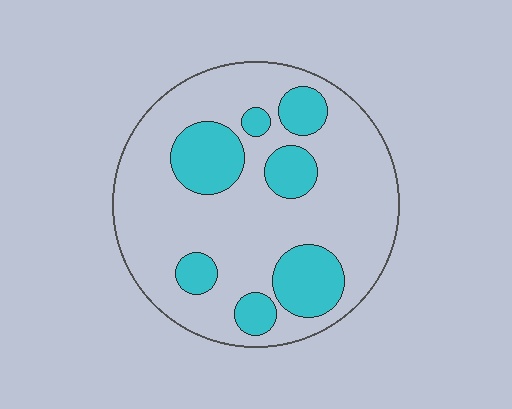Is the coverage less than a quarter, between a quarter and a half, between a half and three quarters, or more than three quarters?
Between a quarter and a half.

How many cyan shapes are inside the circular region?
7.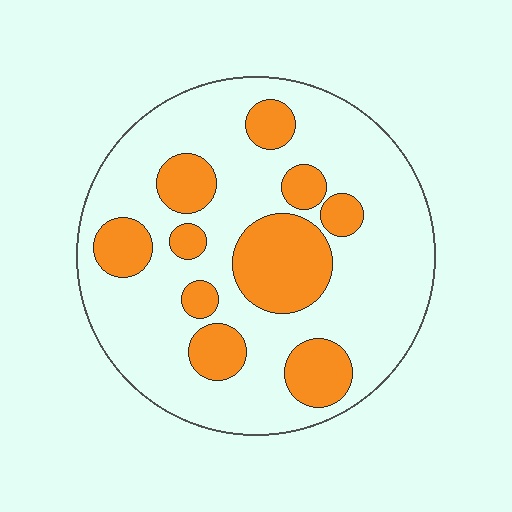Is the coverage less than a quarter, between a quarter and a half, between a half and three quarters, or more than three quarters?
Between a quarter and a half.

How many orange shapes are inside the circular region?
10.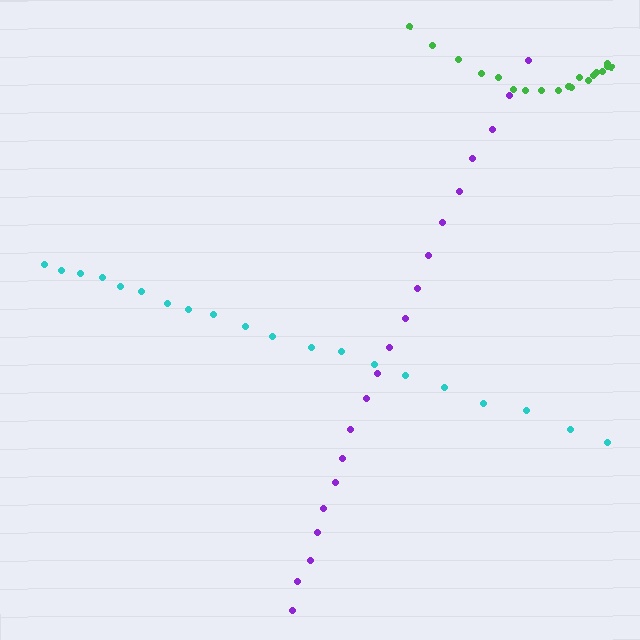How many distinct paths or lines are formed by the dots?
There are 3 distinct paths.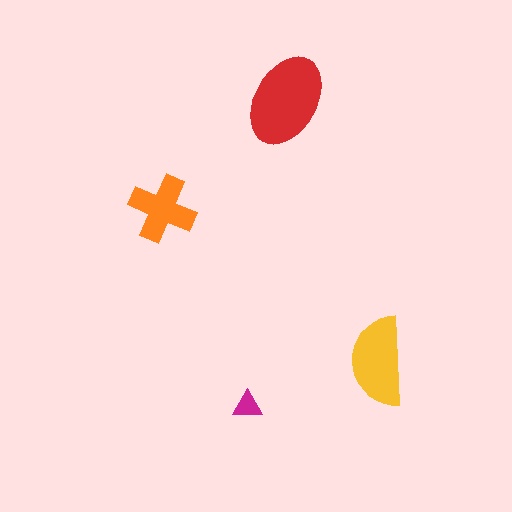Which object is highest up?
The red ellipse is topmost.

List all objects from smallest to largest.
The magenta triangle, the orange cross, the yellow semicircle, the red ellipse.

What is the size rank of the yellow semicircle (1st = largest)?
2nd.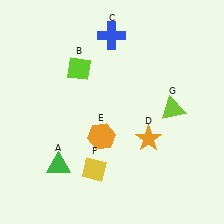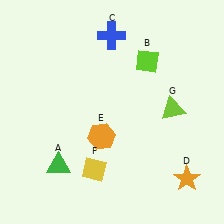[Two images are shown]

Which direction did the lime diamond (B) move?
The lime diamond (B) moved right.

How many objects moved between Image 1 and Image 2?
2 objects moved between the two images.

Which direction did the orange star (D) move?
The orange star (D) moved down.